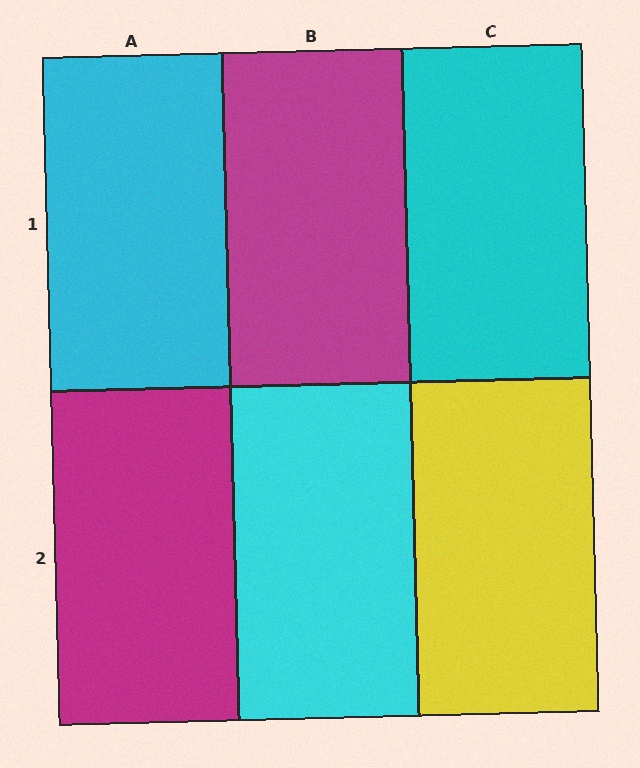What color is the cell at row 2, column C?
Yellow.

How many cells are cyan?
3 cells are cyan.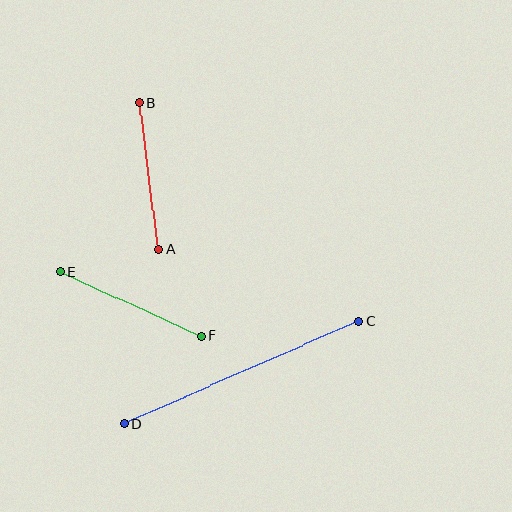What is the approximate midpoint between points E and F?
The midpoint is at approximately (131, 304) pixels.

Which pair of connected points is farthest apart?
Points C and D are farthest apart.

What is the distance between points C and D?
The distance is approximately 256 pixels.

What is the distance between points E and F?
The distance is approximately 155 pixels.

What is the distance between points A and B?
The distance is approximately 148 pixels.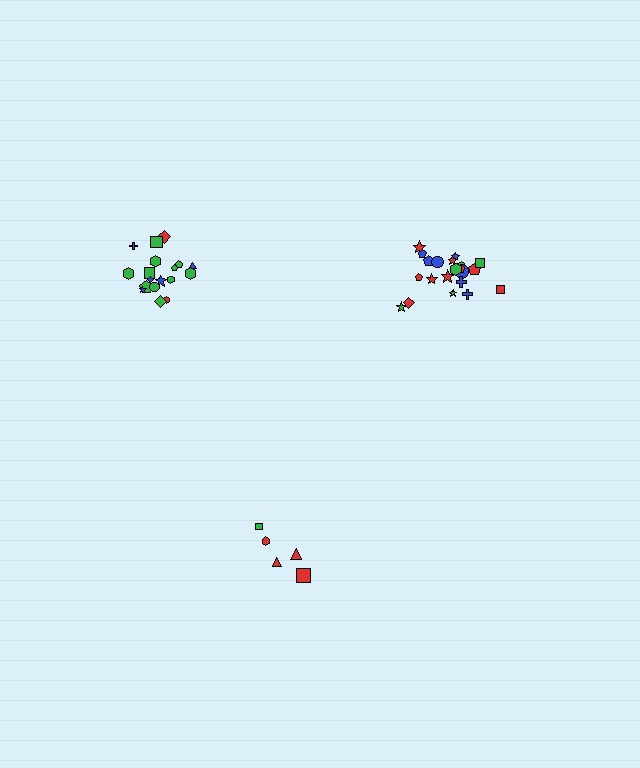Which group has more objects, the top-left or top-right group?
The top-right group.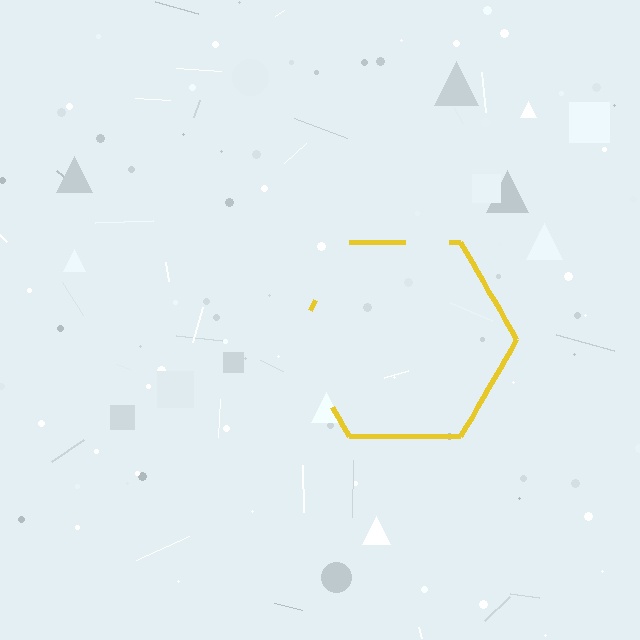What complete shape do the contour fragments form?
The contour fragments form a hexagon.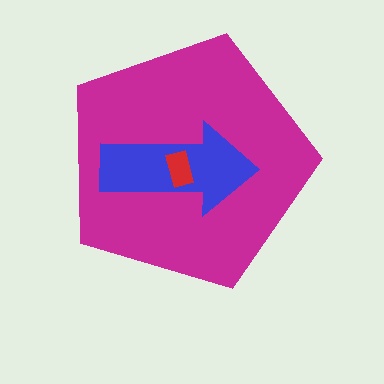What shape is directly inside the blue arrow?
The red rectangle.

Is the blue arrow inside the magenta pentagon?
Yes.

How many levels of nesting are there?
3.